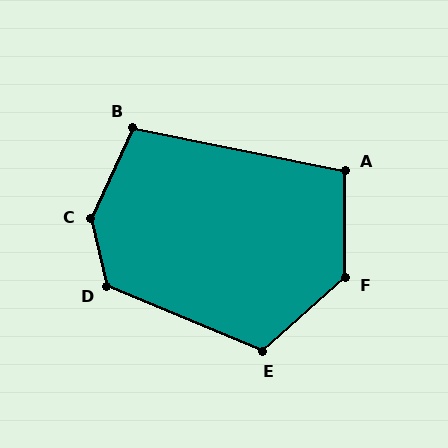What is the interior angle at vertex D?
Approximately 125 degrees (obtuse).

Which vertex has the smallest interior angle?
A, at approximately 101 degrees.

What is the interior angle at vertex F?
Approximately 132 degrees (obtuse).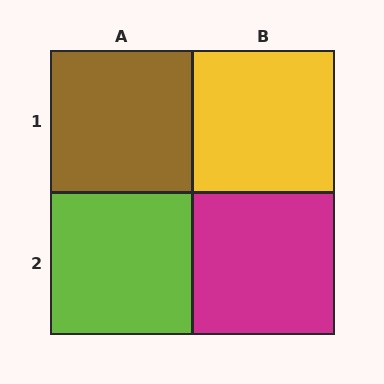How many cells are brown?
1 cell is brown.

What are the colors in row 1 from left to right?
Brown, yellow.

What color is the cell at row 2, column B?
Magenta.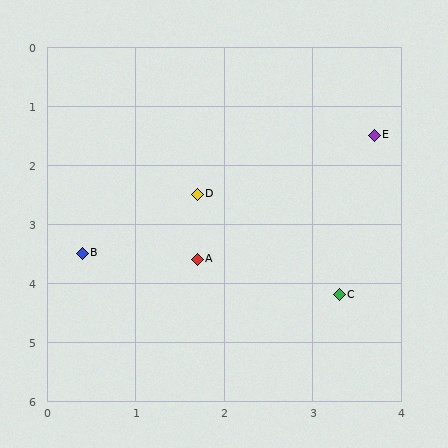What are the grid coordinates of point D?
Point D is at approximately (1.7, 2.5).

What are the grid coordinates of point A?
Point A is at approximately (1.7, 3.6).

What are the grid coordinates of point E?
Point E is at approximately (3.7, 1.5).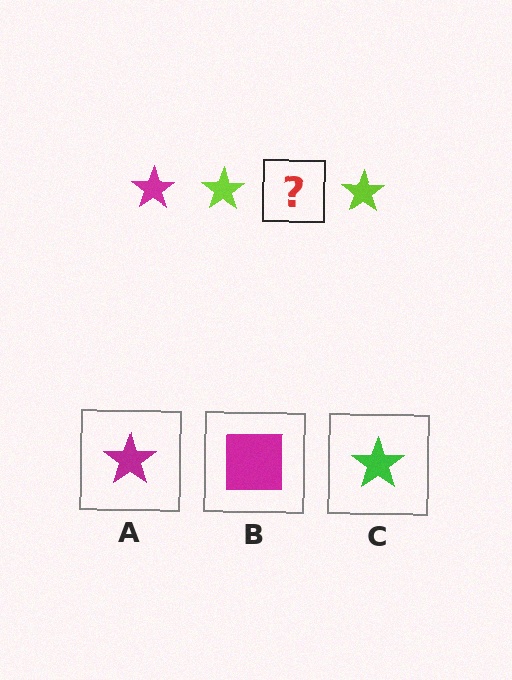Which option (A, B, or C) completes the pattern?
A.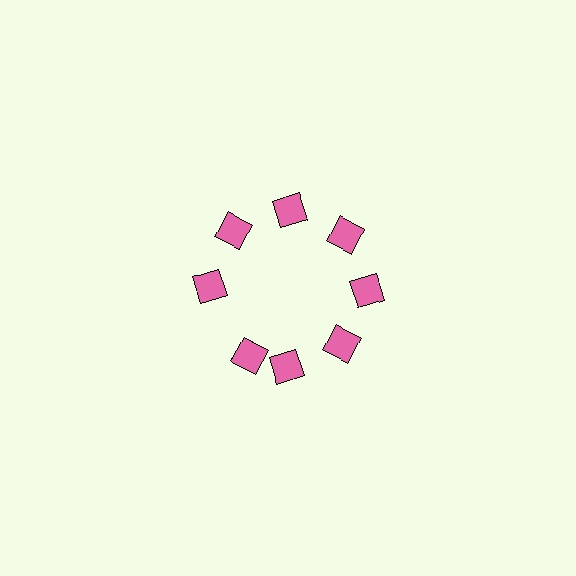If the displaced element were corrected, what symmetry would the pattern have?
It would have 8-fold rotational symmetry — the pattern would map onto itself every 45 degrees.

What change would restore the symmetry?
The symmetry would be restored by rotating it back into even spacing with its neighbors so that all 8 diamonds sit at equal angles and equal distance from the center.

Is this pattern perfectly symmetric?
No. The 8 pink diamonds are arranged in a ring, but one element near the 8 o'clock position is rotated out of alignment along the ring, breaking the 8-fold rotational symmetry.